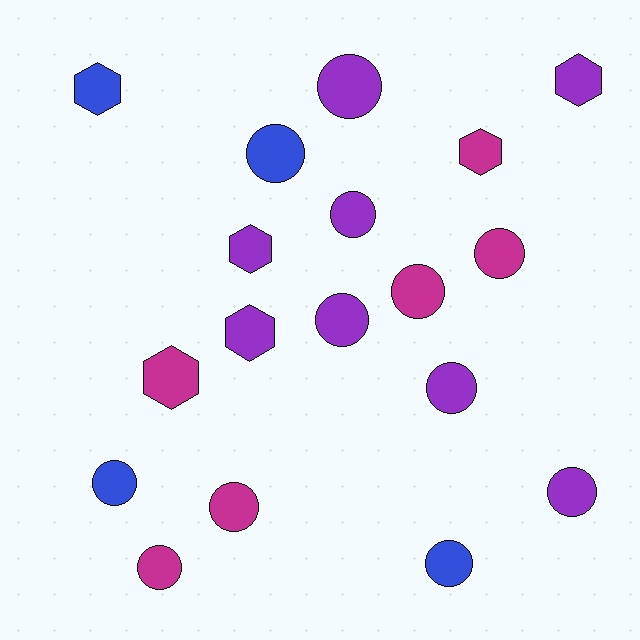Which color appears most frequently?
Purple, with 8 objects.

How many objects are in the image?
There are 18 objects.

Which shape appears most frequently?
Circle, with 12 objects.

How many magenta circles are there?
There are 4 magenta circles.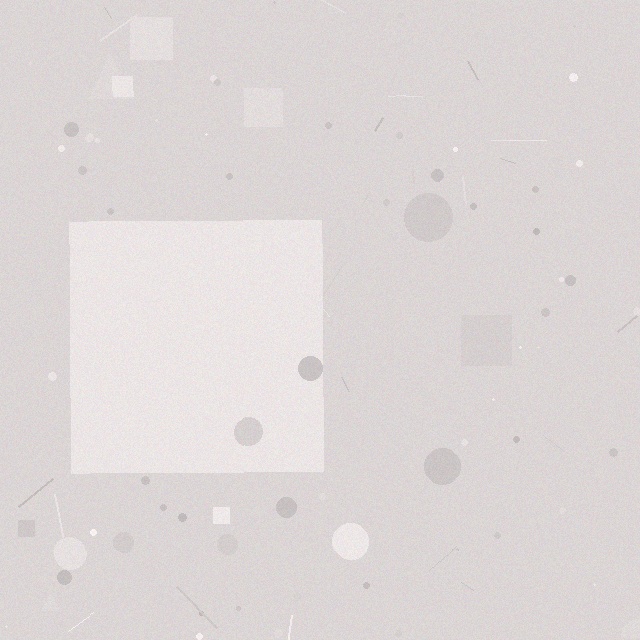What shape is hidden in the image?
A square is hidden in the image.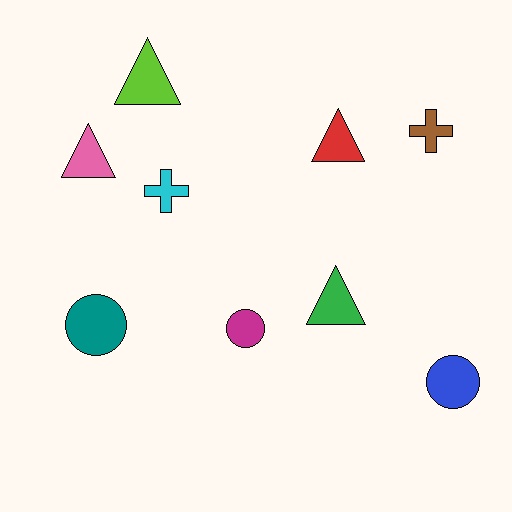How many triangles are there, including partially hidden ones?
There are 4 triangles.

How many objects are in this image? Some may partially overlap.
There are 9 objects.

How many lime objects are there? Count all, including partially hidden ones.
There is 1 lime object.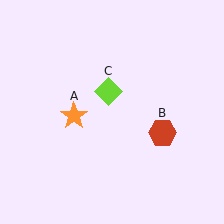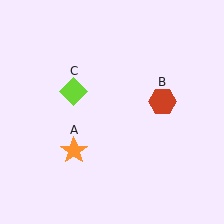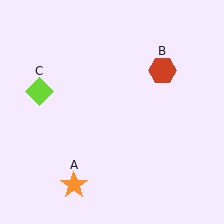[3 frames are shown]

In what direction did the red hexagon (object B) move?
The red hexagon (object B) moved up.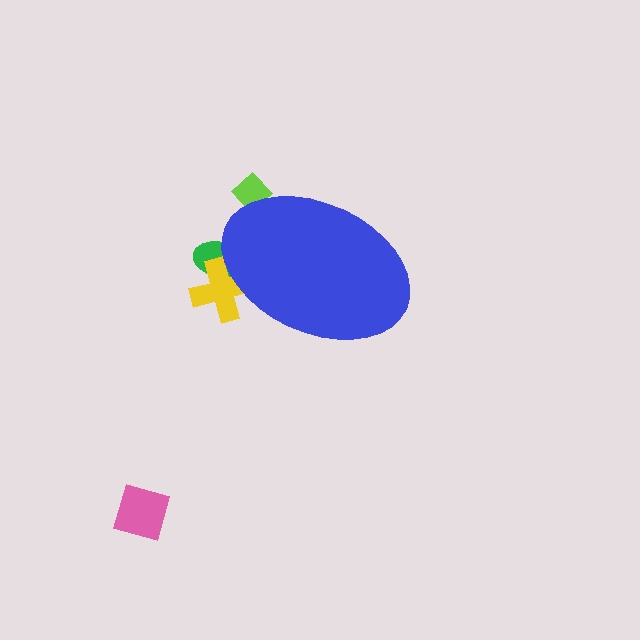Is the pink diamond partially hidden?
No, the pink diamond is fully visible.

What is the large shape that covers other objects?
A blue ellipse.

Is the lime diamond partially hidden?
Yes, the lime diamond is partially hidden behind the blue ellipse.